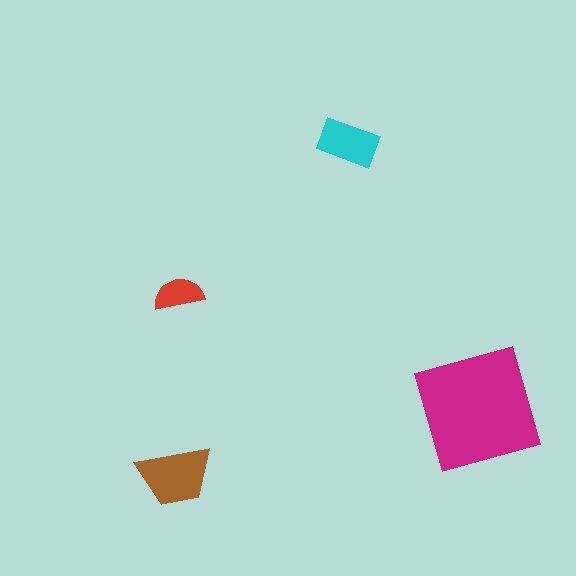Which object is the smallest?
The red semicircle.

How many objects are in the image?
There are 4 objects in the image.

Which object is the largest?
The magenta square.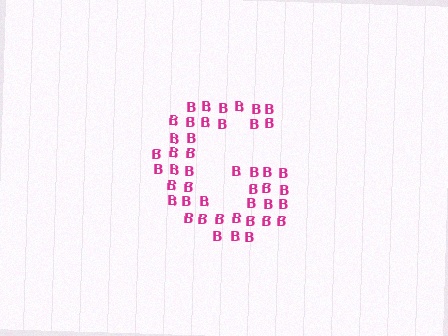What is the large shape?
The large shape is the letter G.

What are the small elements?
The small elements are letter B's.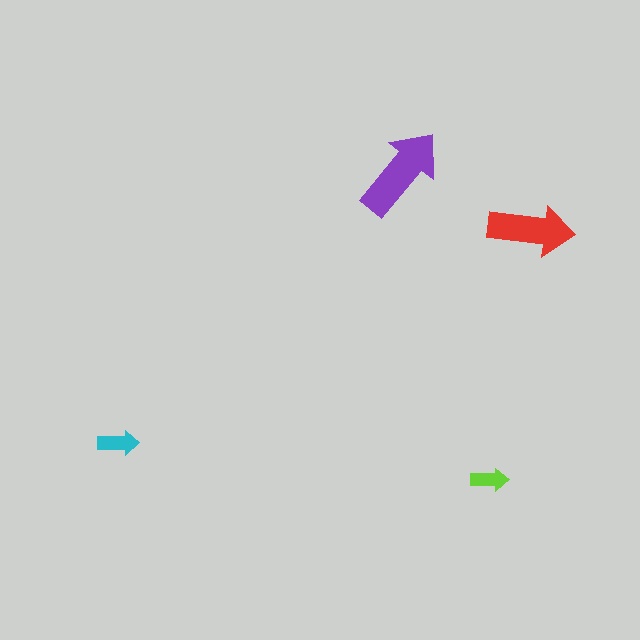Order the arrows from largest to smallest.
the purple one, the red one, the cyan one, the lime one.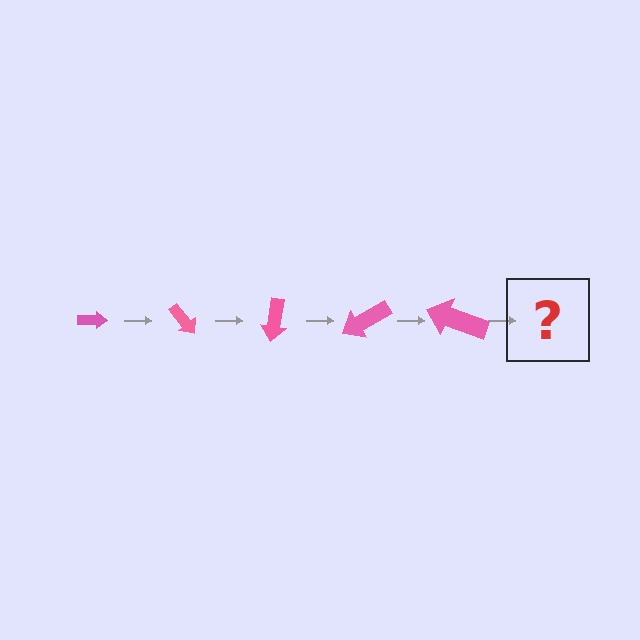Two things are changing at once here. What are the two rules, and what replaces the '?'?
The two rules are that the arrow grows larger each step and it rotates 50 degrees each step. The '?' should be an arrow, larger than the previous one and rotated 250 degrees from the start.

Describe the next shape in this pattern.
It should be an arrow, larger than the previous one and rotated 250 degrees from the start.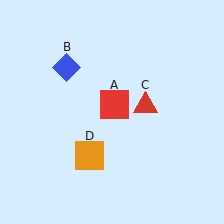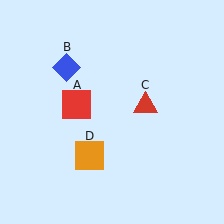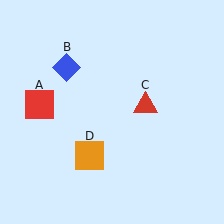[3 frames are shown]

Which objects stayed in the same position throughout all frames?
Blue diamond (object B) and red triangle (object C) and orange square (object D) remained stationary.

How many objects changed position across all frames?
1 object changed position: red square (object A).